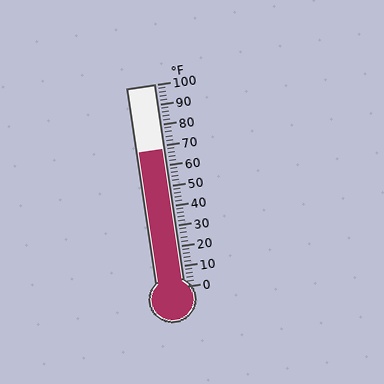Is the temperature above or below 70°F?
The temperature is below 70°F.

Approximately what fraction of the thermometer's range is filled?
The thermometer is filled to approximately 70% of its range.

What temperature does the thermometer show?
The thermometer shows approximately 68°F.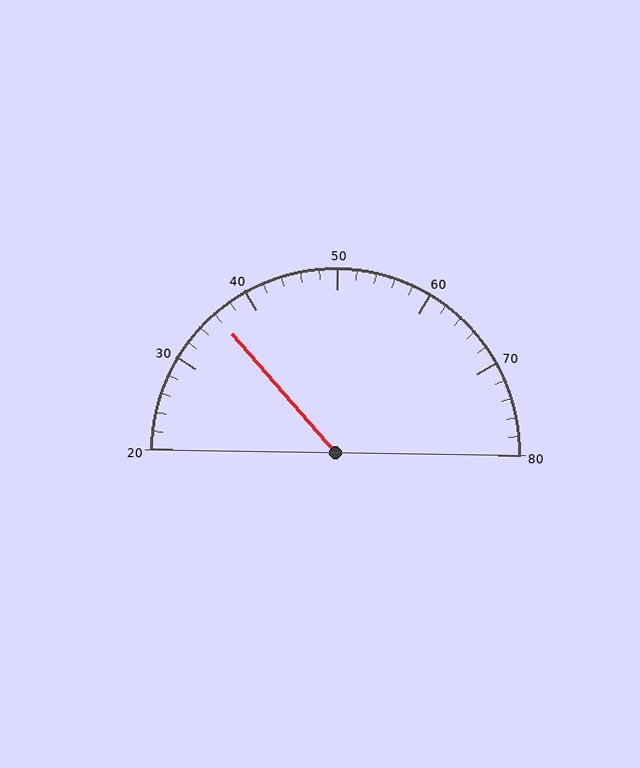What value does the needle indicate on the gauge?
The needle indicates approximately 36.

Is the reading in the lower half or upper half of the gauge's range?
The reading is in the lower half of the range (20 to 80).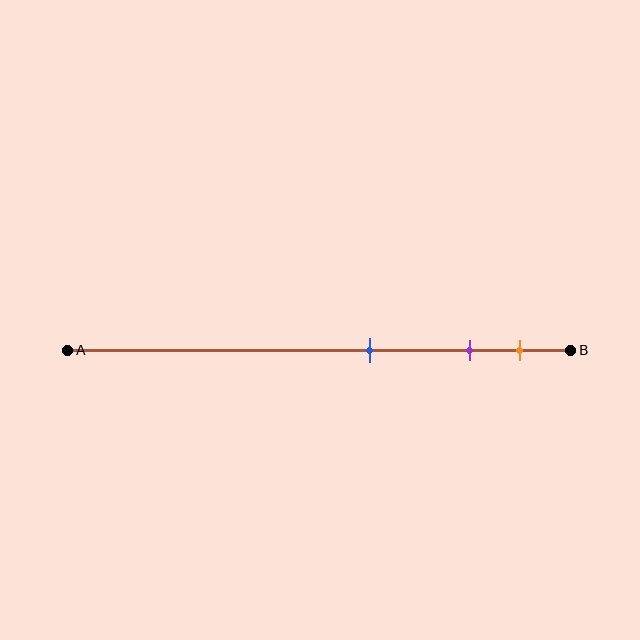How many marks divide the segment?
There are 3 marks dividing the segment.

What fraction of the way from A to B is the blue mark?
The blue mark is approximately 60% (0.6) of the way from A to B.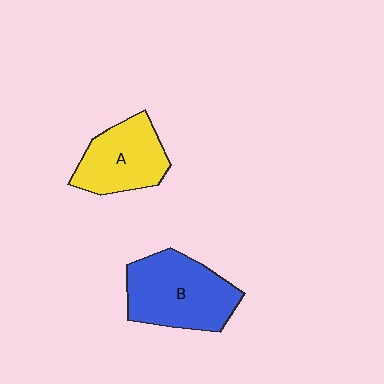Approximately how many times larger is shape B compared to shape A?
Approximately 1.3 times.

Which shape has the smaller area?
Shape A (yellow).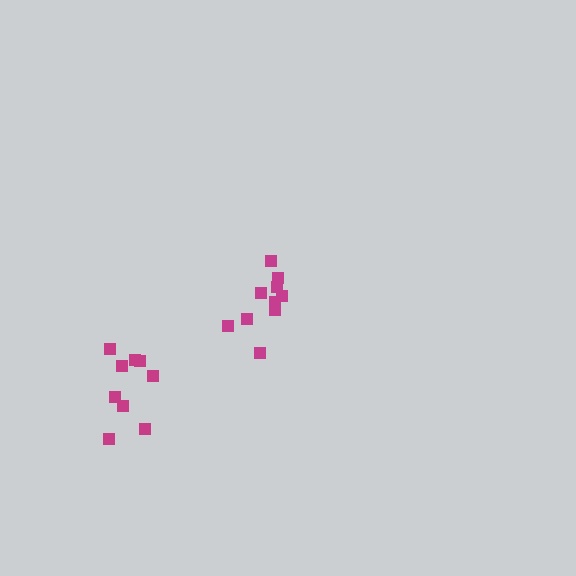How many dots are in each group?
Group 1: 10 dots, Group 2: 10 dots (20 total).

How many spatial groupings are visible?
There are 2 spatial groupings.